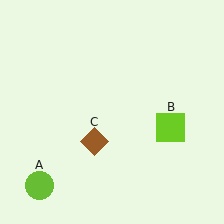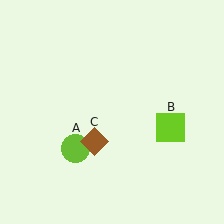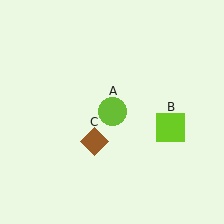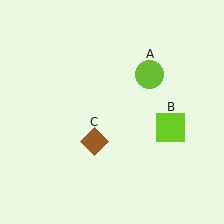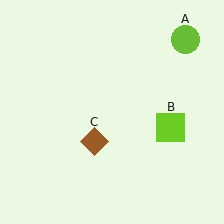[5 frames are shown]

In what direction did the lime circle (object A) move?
The lime circle (object A) moved up and to the right.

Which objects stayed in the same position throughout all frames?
Lime square (object B) and brown diamond (object C) remained stationary.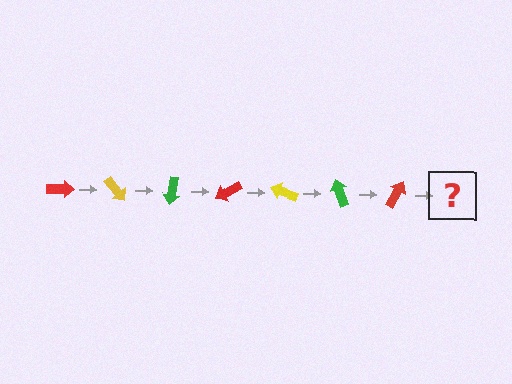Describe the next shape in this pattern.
It should be a yellow arrow, rotated 350 degrees from the start.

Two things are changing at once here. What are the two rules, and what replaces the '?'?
The two rules are that it rotates 50 degrees each step and the color cycles through red, yellow, and green. The '?' should be a yellow arrow, rotated 350 degrees from the start.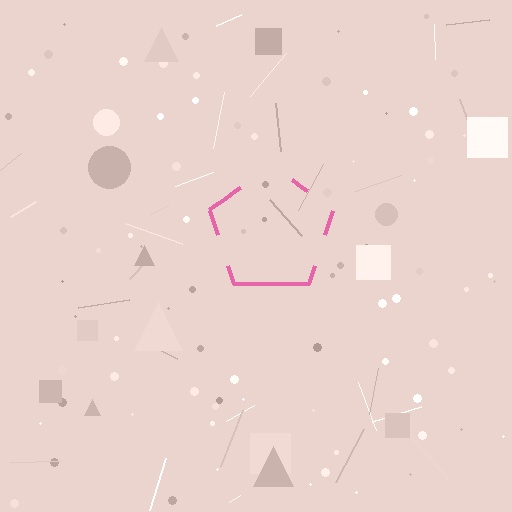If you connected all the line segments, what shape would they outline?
They would outline a pentagon.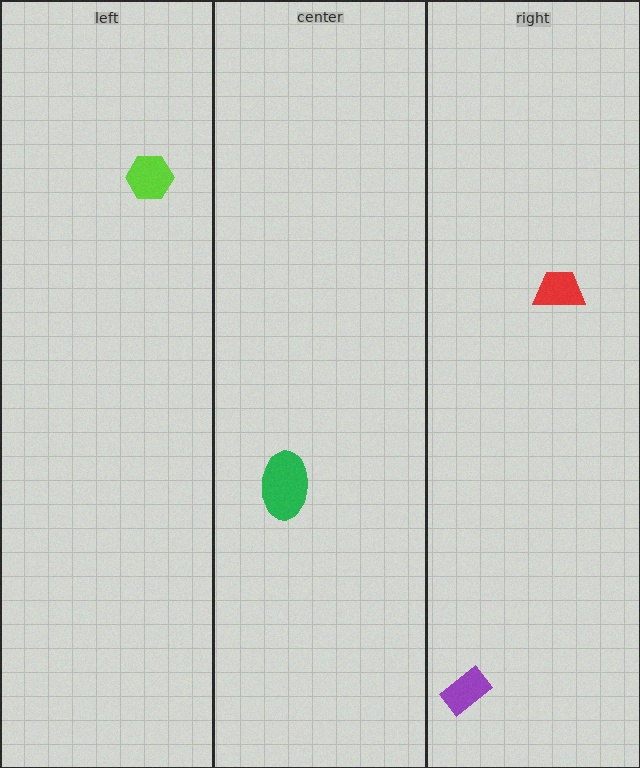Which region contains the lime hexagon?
The left region.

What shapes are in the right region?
The red trapezoid, the purple rectangle.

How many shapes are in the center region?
1.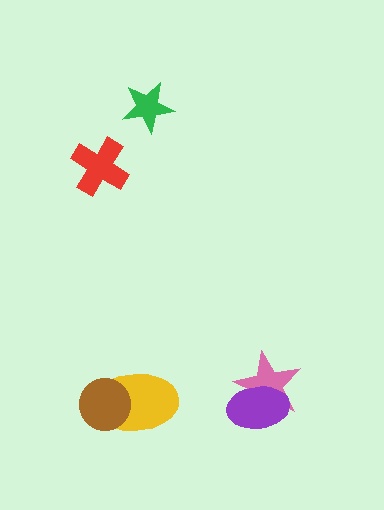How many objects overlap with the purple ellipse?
1 object overlaps with the purple ellipse.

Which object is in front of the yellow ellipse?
The brown circle is in front of the yellow ellipse.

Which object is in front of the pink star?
The purple ellipse is in front of the pink star.